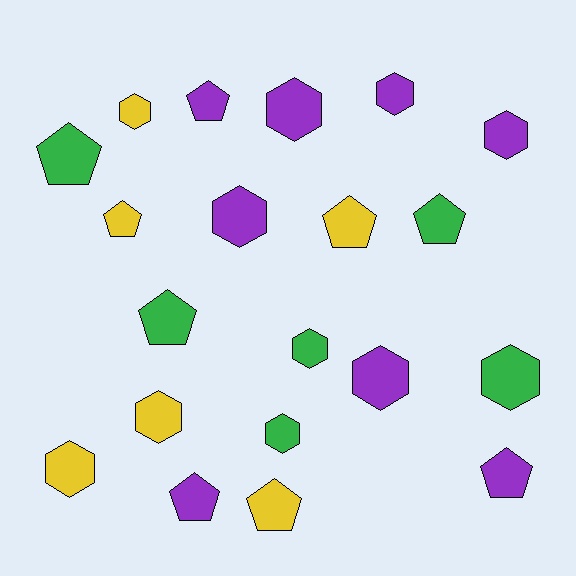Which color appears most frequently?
Purple, with 8 objects.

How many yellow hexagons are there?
There are 3 yellow hexagons.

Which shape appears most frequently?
Hexagon, with 11 objects.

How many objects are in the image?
There are 20 objects.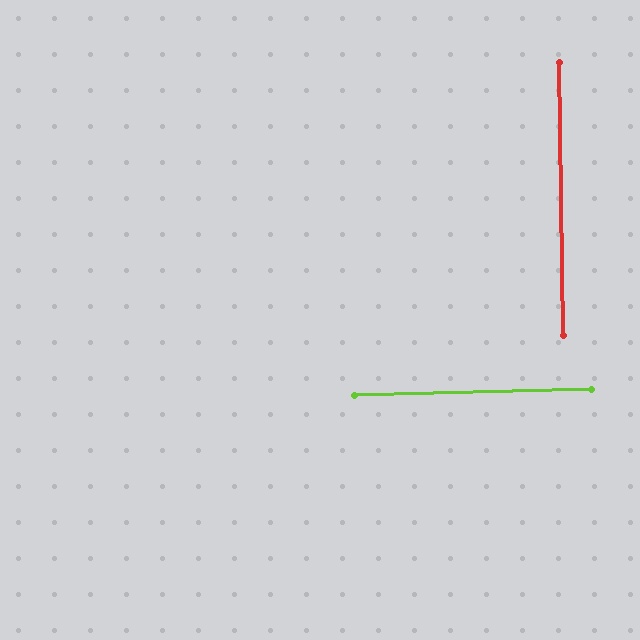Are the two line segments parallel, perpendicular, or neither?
Perpendicular — they meet at approximately 89°.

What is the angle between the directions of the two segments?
Approximately 89 degrees.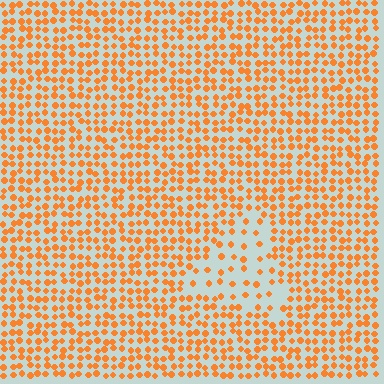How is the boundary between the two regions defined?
The boundary is defined by a change in element density (approximately 2.2x ratio). All elements are the same color, size, and shape.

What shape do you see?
I see a triangle.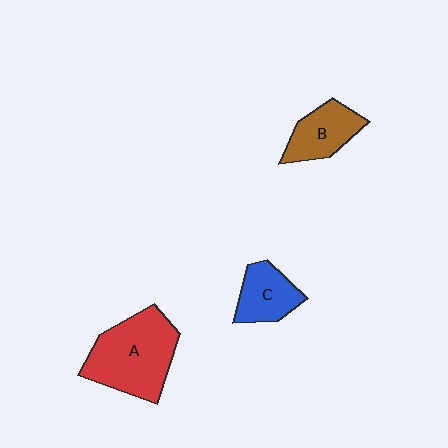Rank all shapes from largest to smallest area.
From largest to smallest: A (red), B (brown), C (blue).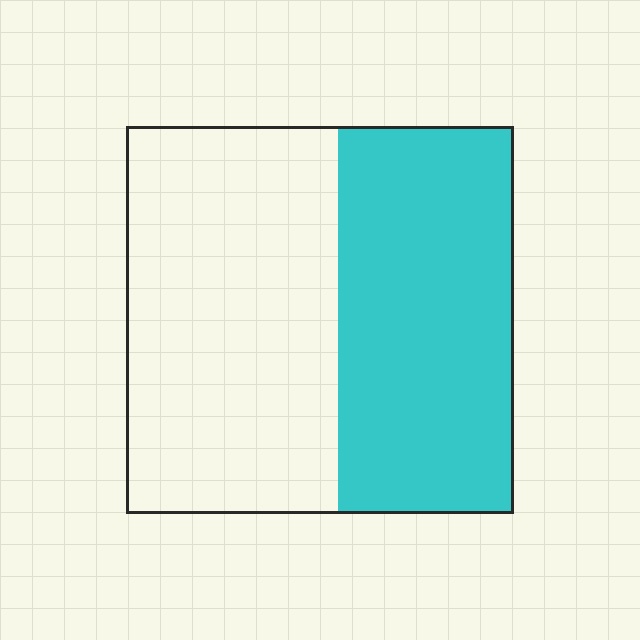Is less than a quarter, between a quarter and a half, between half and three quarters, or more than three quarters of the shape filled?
Between a quarter and a half.